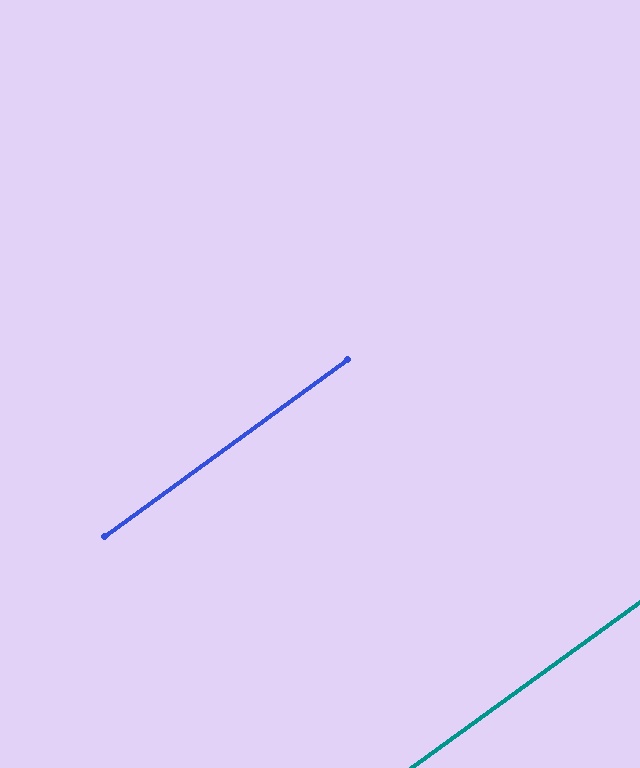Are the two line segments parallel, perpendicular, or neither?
Parallel — their directions differ by only 0.1°.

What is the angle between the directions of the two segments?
Approximately 0 degrees.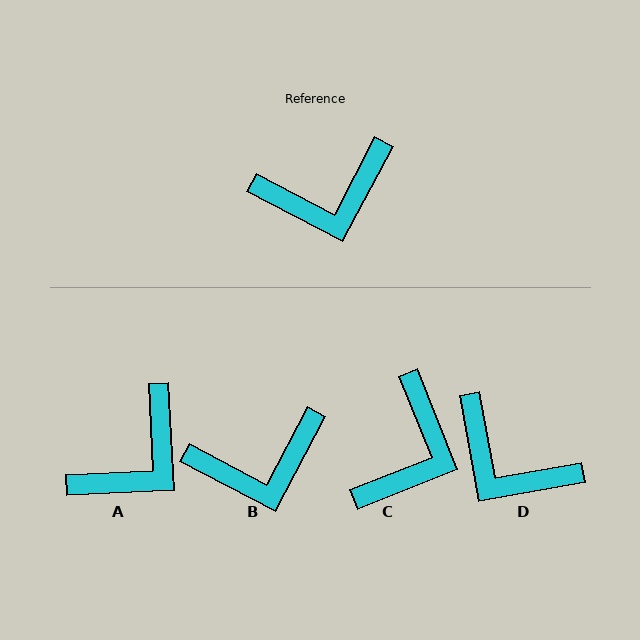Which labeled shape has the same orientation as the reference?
B.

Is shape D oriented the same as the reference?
No, it is off by about 52 degrees.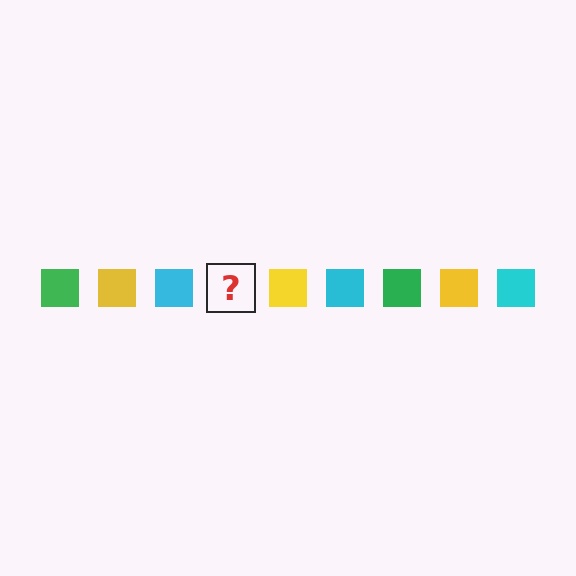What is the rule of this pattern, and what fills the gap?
The rule is that the pattern cycles through green, yellow, cyan squares. The gap should be filled with a green square.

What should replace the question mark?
The question mark should be replaced with a green square.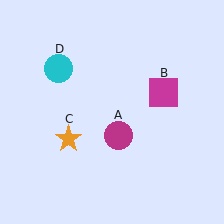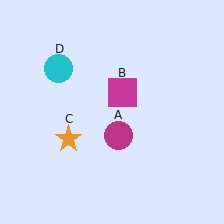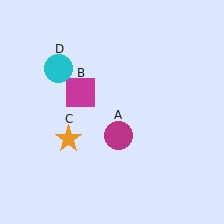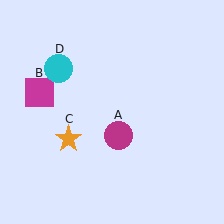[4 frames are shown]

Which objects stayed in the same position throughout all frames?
Magenta circle (object A) and orange star (object C) and cyan circle (object D) remained stationary.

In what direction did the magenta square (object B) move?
The magenta square (object B) moved left.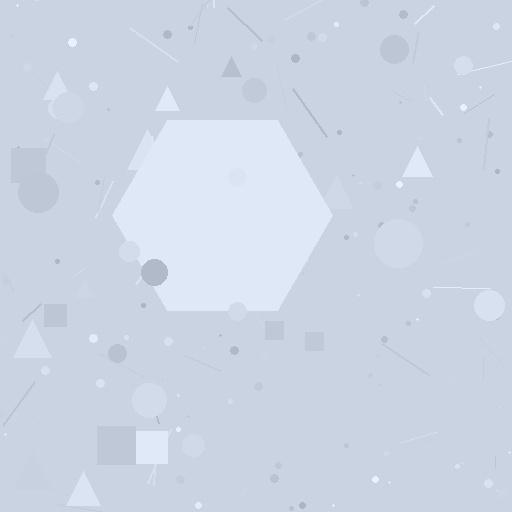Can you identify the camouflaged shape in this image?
The camouflaged shape is a hexagon.